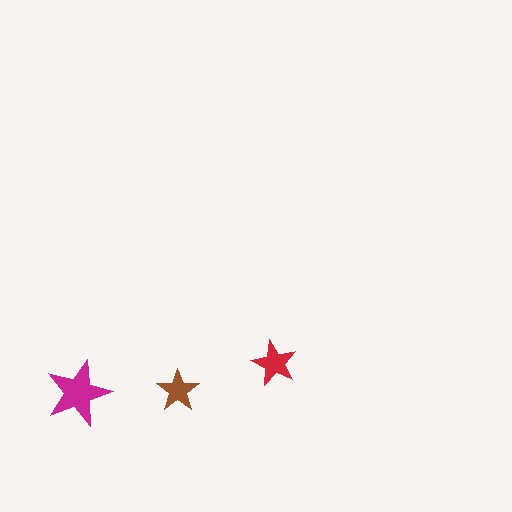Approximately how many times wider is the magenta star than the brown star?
About 1.5 times wider.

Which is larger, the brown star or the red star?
The red one.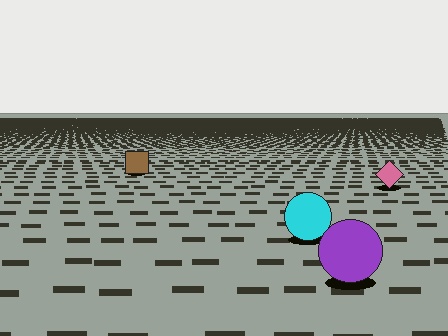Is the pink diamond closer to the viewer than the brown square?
Yes. The pink diamond is closer — you can tell from the texture gradient: the ground texture is coarser near it.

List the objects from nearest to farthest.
From nearest to farthest: the purple circle, the cyan circle, the pink diamond, the brown square.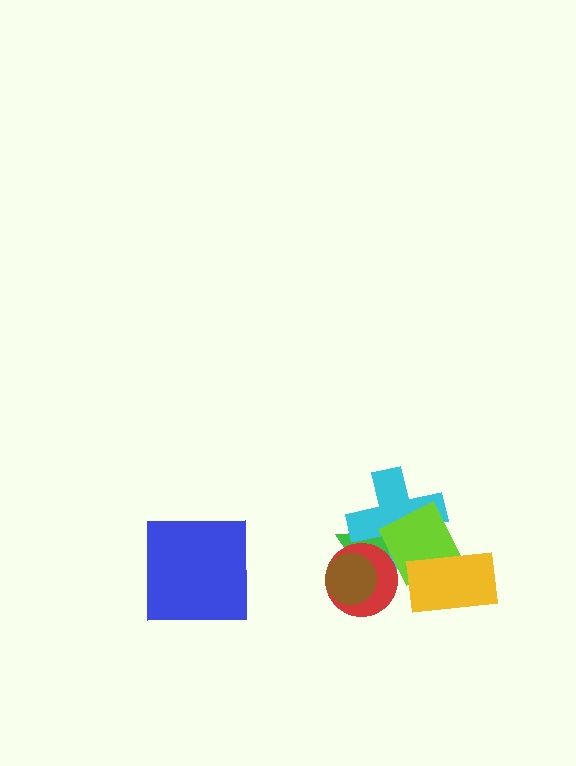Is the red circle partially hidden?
Yes, it is partially covered by another shape.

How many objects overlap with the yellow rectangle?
2 objects overlap with the yellow rectangle.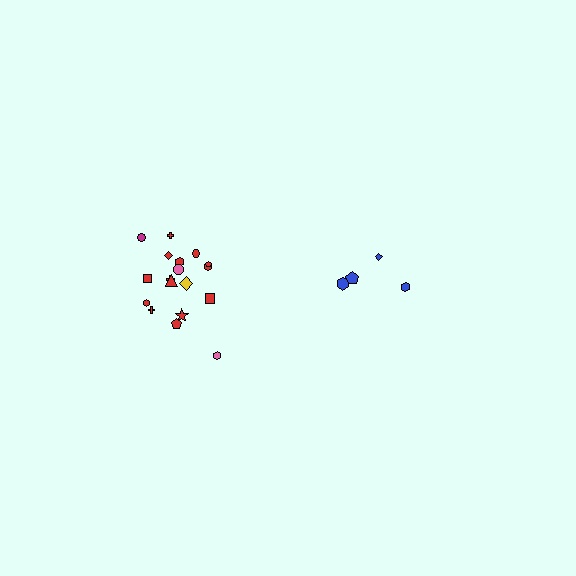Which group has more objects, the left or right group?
The left group.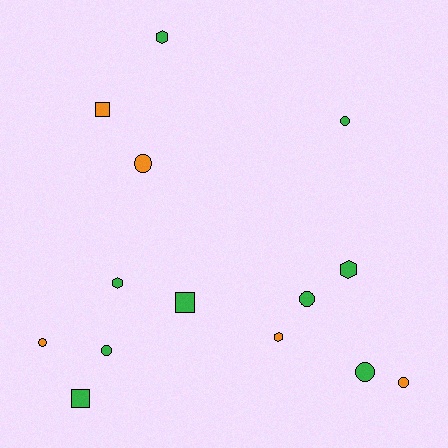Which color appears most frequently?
Green, with 9 objects.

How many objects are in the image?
There are 14 objects.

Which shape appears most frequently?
Circle, with 7 objects.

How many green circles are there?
There are 4 green circles.